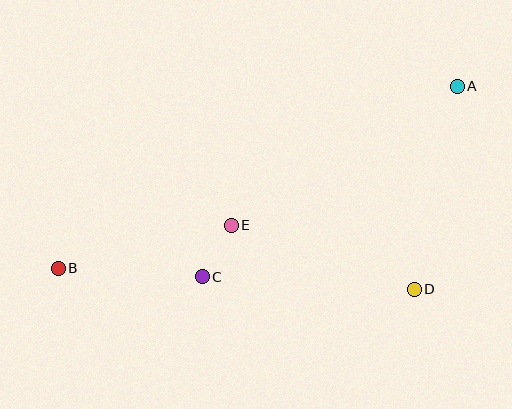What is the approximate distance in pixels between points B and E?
The distance between B and E is approximately 179 pixels.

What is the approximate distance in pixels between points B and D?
The distance between B and D is approximately 357 pixels.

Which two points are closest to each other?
Points C and E are closest to each other.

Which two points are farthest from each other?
Points A and B are farthest from each other.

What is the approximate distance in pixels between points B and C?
The distance between B and C is approximately 145 pixels.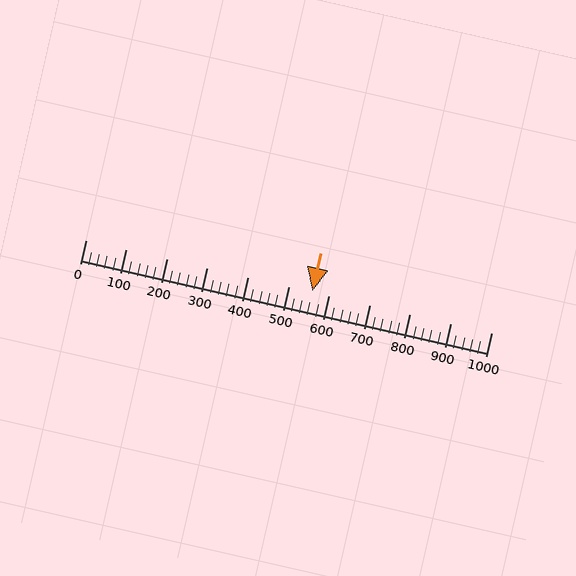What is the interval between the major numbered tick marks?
The major tick marks are spaced 100 units apart.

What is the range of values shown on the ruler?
The ruler shows values from 0 to 1000.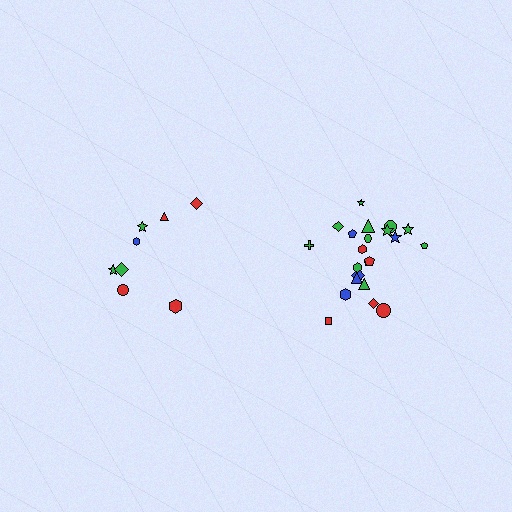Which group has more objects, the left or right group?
The right group.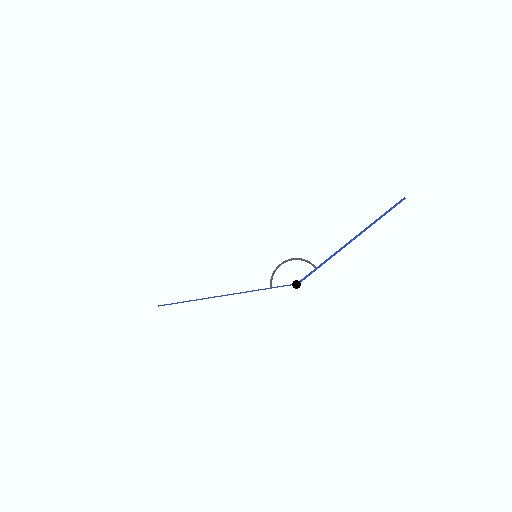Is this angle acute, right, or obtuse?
It is obtuse.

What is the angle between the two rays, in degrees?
Approximately 150 degrees.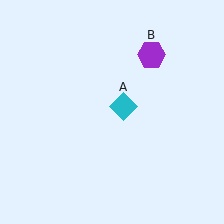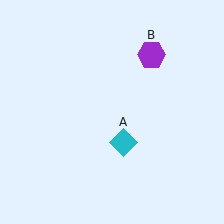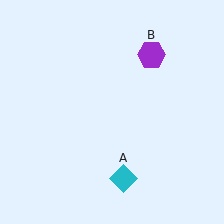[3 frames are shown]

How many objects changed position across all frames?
1 object changed position: cyan diamond (object A).